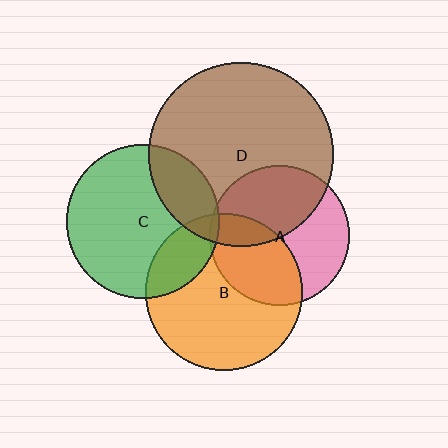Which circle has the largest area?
Circle D (brown).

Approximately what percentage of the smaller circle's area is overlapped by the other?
Approximately 40%.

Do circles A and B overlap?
Yes.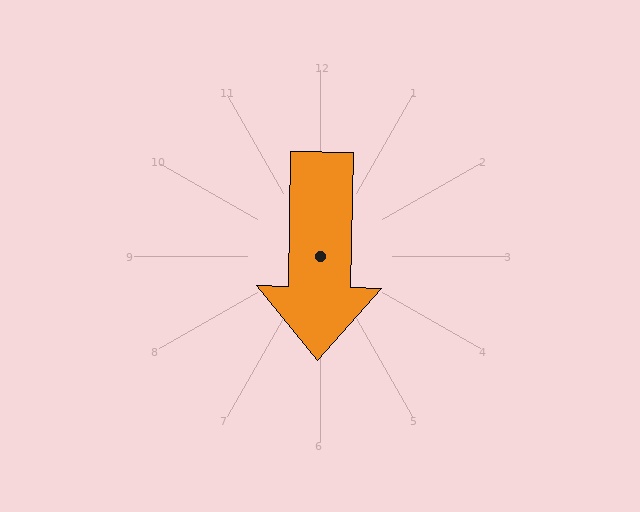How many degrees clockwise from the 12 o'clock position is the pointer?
Approximately 181 degrees.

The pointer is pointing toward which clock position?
Roughly 6 o'clock.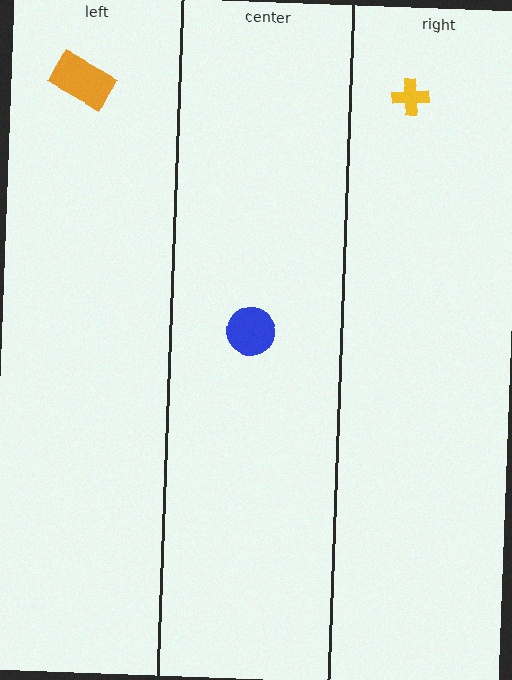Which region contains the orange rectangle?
The left region.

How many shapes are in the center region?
1.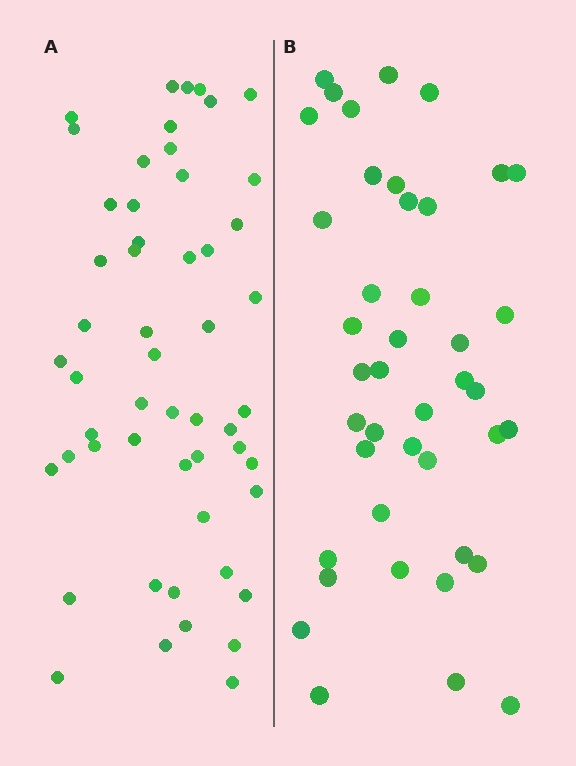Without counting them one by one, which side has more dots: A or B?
Region A (the left region) has more dots.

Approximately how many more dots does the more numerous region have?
Region A has roughly 12 or so more dots than region B.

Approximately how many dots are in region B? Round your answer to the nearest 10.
About 40 dots. (The exact count is 42, which rounds to 40.)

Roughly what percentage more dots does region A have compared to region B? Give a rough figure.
About 25% more.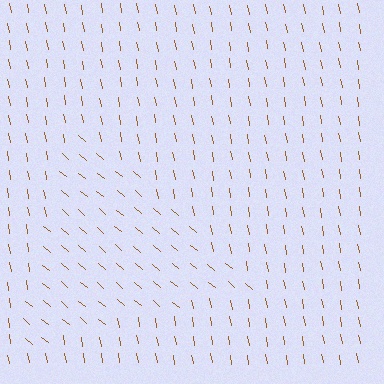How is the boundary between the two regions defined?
The boundary is defined purely by a change in line orientation (approximately 40 degrees difference). All lines are the same color and thickness.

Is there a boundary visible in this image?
Yes, there is a texture boundary formed by a change in line orientation.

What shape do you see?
I see a triangle.